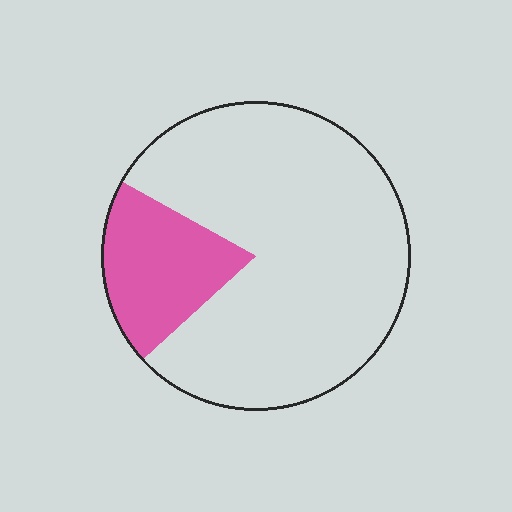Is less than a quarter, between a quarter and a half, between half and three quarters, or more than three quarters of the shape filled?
Less than a quarter.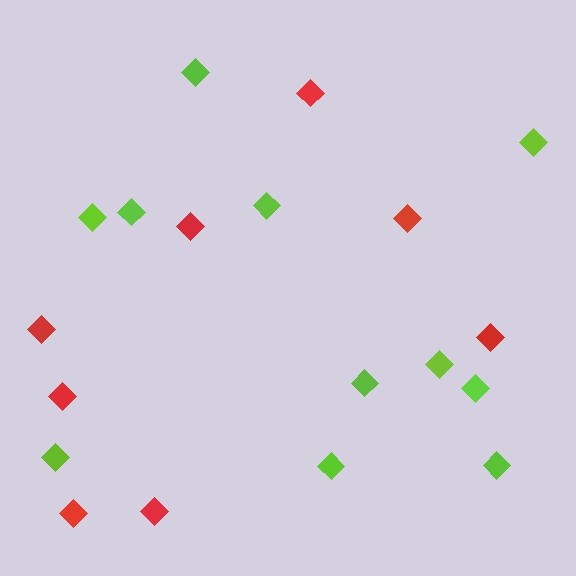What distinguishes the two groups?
There are 2 groups: one group of red diamonds (8) and one group of lime diamonds (11).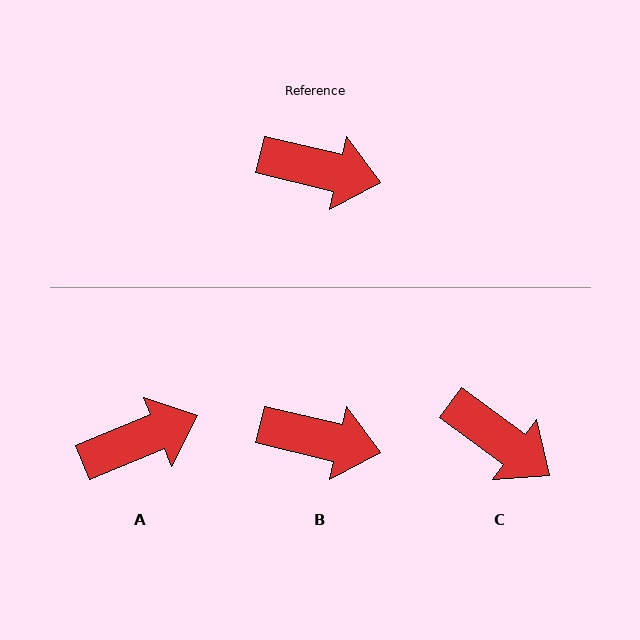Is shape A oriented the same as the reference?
No, it is off by about 35 degrees.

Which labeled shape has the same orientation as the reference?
B.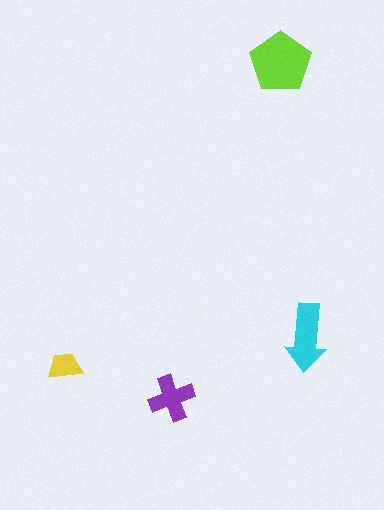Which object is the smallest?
The yellow trapezoid.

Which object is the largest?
The lime pentagon.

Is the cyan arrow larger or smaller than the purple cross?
Larger.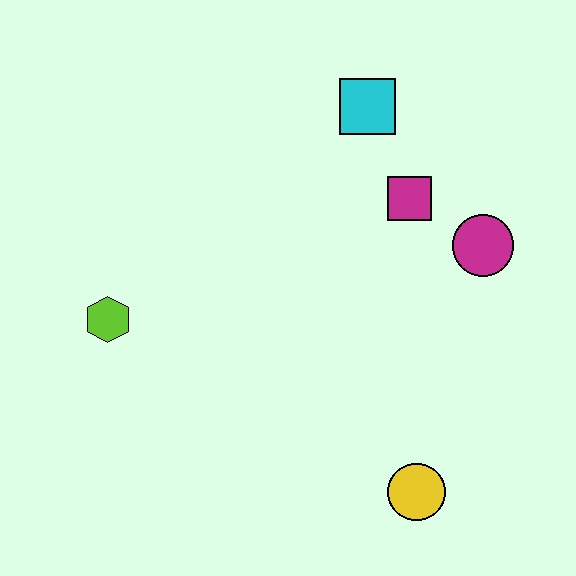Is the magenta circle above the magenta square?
No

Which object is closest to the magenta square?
The magenta circle is closest to the magenta square.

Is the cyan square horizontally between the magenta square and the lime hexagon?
Yes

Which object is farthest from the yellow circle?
The cyan square is farthest from the yellow circle.